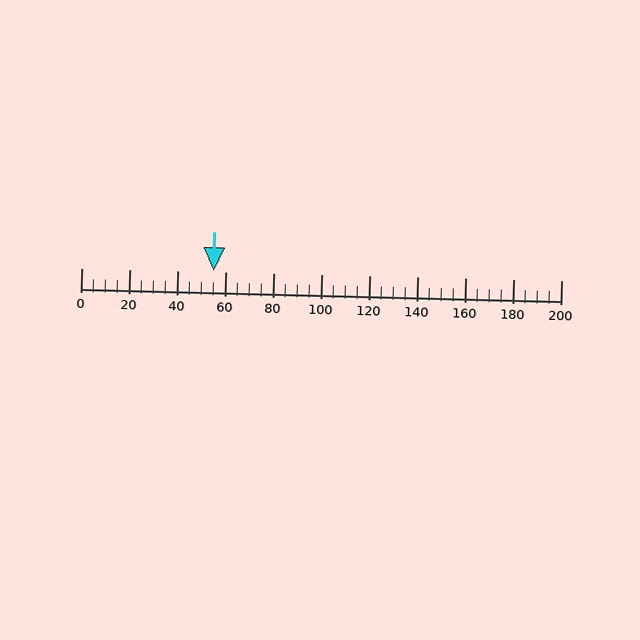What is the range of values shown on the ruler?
The ruler shows values from 0 to 200.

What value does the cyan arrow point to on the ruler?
The cyan arrow points to approximately 55.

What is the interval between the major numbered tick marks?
The major tick marks are spaced 20 units apart.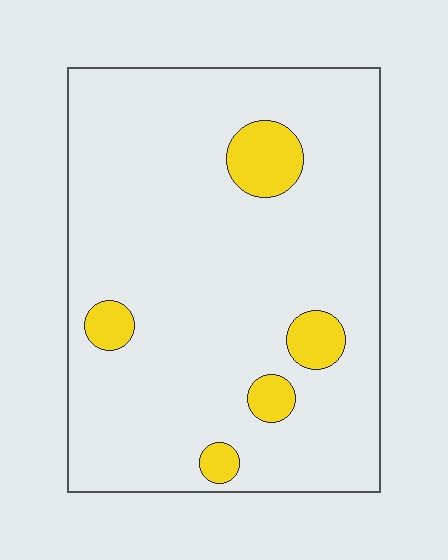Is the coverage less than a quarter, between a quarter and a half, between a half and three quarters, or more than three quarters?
Less than a quarter.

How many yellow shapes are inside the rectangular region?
5.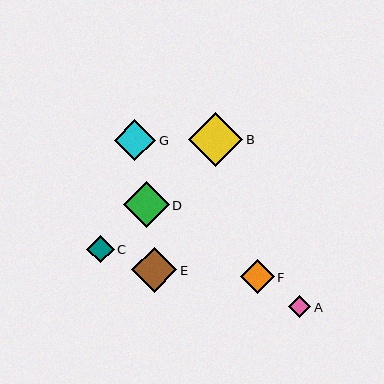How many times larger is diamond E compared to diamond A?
Diamond E is approximately 2.0 times the size of diamond A.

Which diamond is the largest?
Diamond B is the largest with a size of approximately 54 pixels.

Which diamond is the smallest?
Diamond A is the smallest with a size of approximately 22 pixels.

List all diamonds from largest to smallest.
From largest to smallest: B, D, E, G, F, C, A.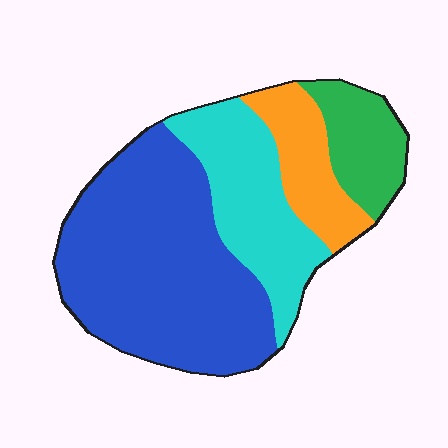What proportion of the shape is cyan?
Cyan takes up between a sixth and a third of the shape.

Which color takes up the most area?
Blue, at roughly 50%.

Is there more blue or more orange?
Blue.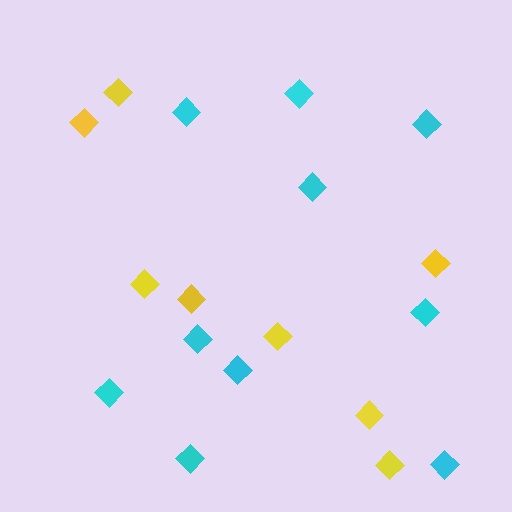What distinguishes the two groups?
There are 2 groups: one group of yellow diamonds (8) and one group of cyan diamonds (10).